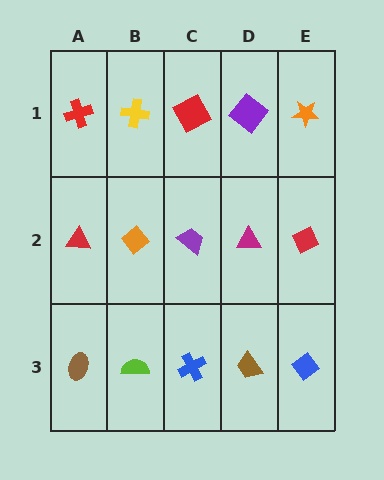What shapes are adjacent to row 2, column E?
An orange star (row 1, column E), a blue diamond (row 3, column E), a magenta triangle (row 2, column D).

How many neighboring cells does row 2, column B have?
4.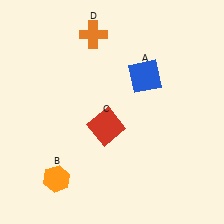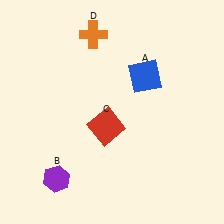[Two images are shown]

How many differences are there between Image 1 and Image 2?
There is 1 difference between the two images.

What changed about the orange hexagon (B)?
In Image 1, B is orange. In Image 2, it changed to purple.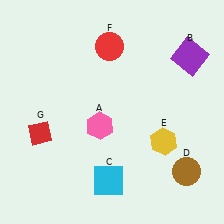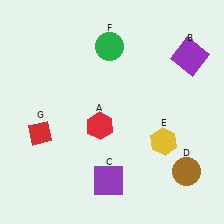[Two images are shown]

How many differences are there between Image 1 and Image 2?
There are 3 differences between the two images.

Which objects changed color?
A changed from pink to red. C changed from cyan to purple. F changed from red to green.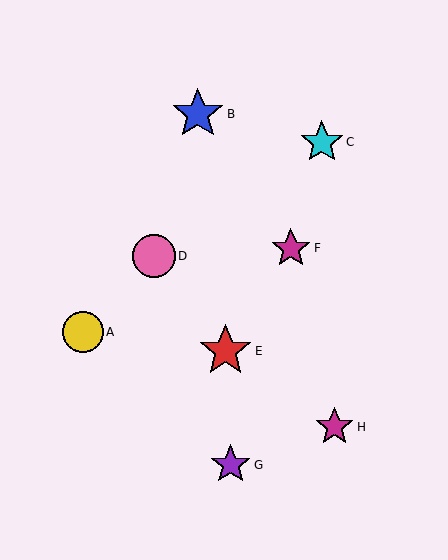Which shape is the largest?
The red star (labeled E) is the largest.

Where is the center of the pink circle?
The center of the pink circle is at (154, 256).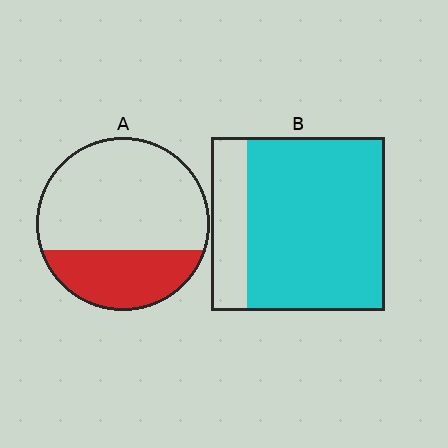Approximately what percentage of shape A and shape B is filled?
A is approximately 30% and B is approximately 80%.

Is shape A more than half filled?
No.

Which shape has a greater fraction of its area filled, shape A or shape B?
Shape B.